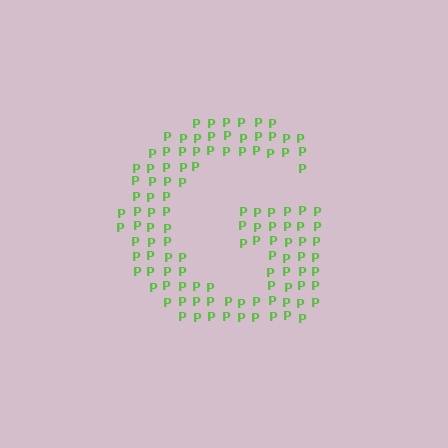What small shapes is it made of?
It is made of small letter P's.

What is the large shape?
The large shape is the letter G.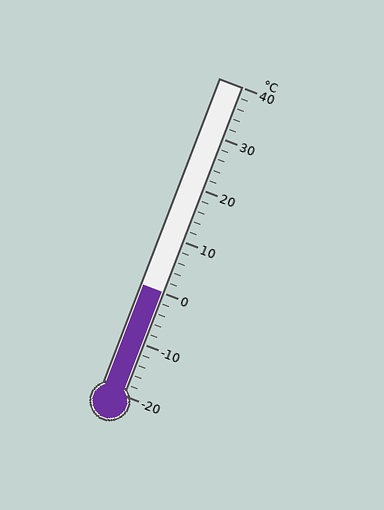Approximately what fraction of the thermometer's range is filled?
The thermometer is filled to approximately 35% of its range.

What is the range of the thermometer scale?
The thermometer scale ranges from -20°C to 40°C.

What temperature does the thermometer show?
The thermometer shows approximately 0°C.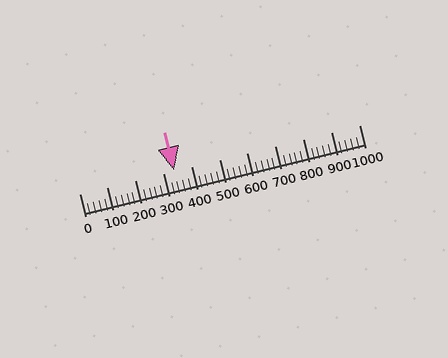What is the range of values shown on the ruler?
The ruler shows values from 0 to 1000.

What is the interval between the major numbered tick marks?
The major tick marks are spaced 100 units apart.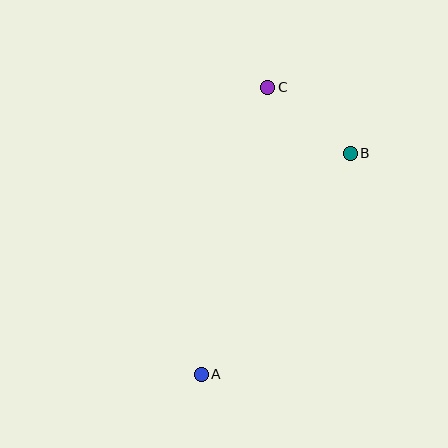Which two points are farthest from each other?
Points A and C are farthest from each other.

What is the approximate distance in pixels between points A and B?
The distance between A and B is approximately 266 pixels.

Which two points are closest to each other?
Points B and C are closest to each other.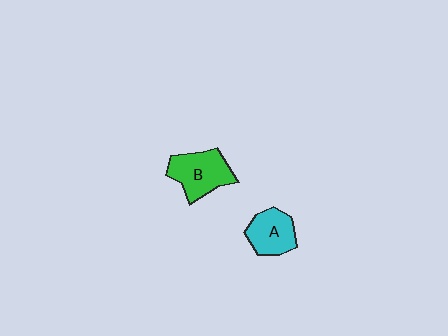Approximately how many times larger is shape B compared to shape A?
Approximately 1.3 times.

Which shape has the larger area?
Shape B (green).